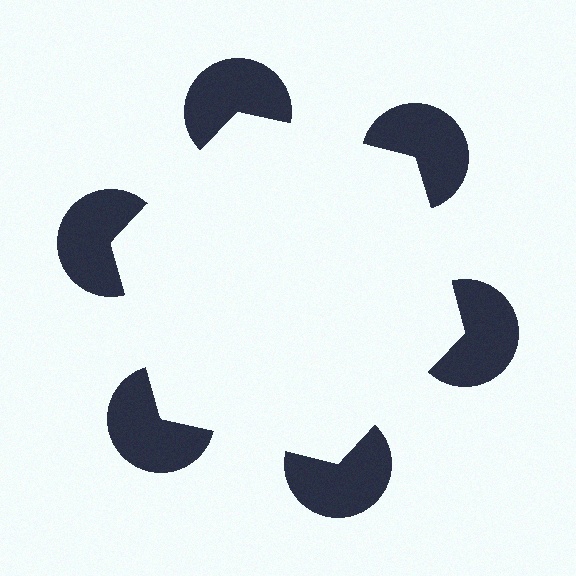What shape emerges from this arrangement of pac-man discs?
An illusory hexagon — its edges are inferred from the aligned wedge cuts in the pac-man discs, not physically drawn.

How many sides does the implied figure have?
6 sides.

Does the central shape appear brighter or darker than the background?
It typically appears slightly brighter than the background, even though no actual brightness change is drawn.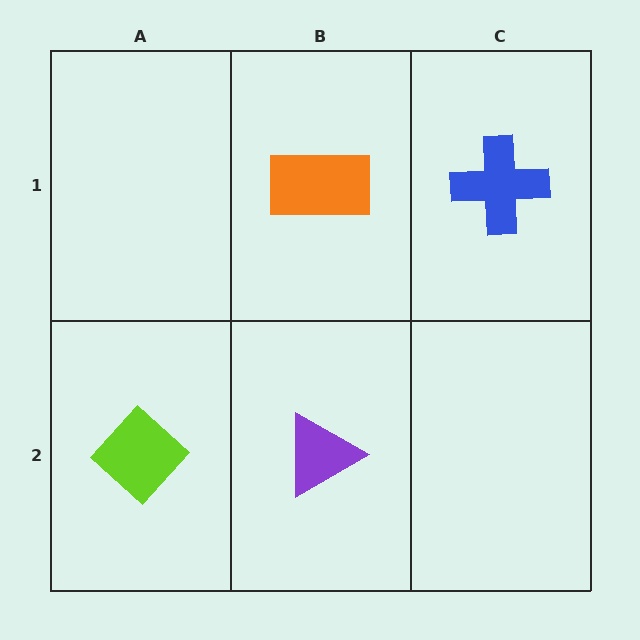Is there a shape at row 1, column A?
No, that cell is empty.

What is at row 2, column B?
A purple triangle.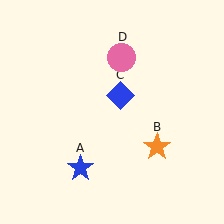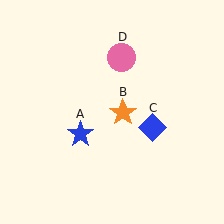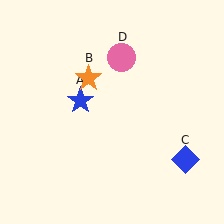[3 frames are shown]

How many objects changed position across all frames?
3 objects changed position: blue star (object A), orange star (object B), blue diamond (object C).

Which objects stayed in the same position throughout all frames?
Pink circle (object D) remained stationary.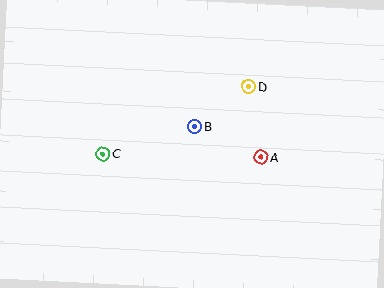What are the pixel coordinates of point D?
Point D is at (249, 87).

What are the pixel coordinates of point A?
Point A is at (261, 157).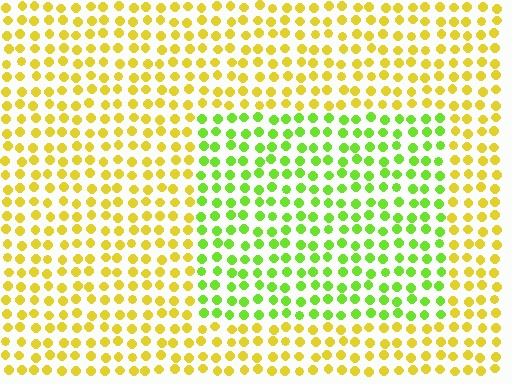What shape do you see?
I see a rectangle.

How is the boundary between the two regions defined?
The boundary is defined purely by a slight shift in hue (about 46 degrees). Spacing, size, and orientation are identical on both sides.